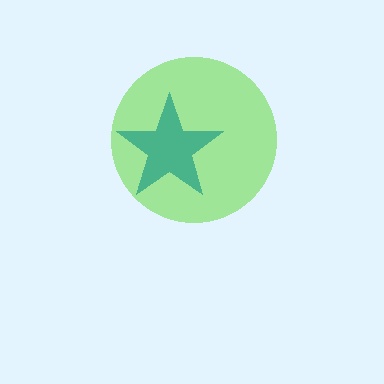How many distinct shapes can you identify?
There are 2 distinct shapes: a lime circle, a teal star.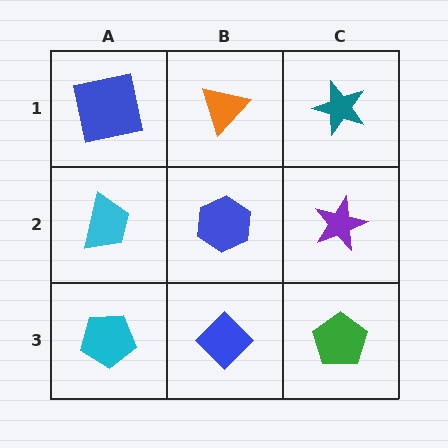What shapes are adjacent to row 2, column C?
A teal star (row 1, column C), a green pentagon (row 3, column C), a blue hexagon (row 2, column B).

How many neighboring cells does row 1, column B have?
3.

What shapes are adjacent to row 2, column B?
An orange triangle (row 1, column B), a blue diamond (row 3, column B), a cyan trapezoid (row 2, column A), a purple star (row 2, column C).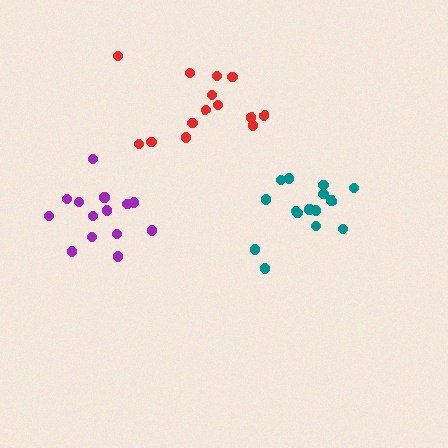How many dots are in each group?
Group 1: 14 dots, Group 2: 14 dots, Group 3: 15 dots (43 total).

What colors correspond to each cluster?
The clusters are colored: red, purple, teal.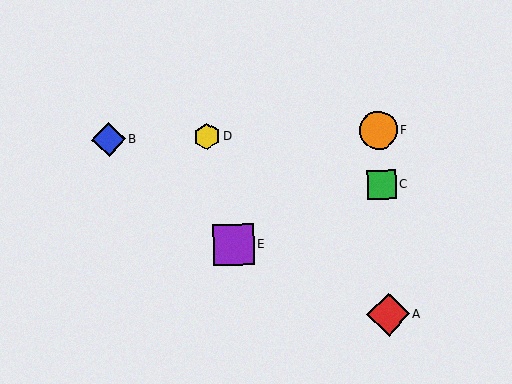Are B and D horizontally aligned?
Yes, both are at y≈140.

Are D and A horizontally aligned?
No, D is at y≈136 and A is at y≈314.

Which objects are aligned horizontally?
Objects B, D, F are aligned horizontally.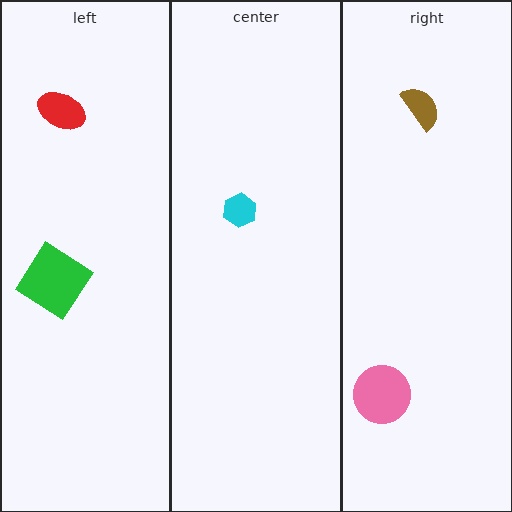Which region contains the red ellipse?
The left region.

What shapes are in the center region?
The cyan hexagon.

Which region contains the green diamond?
The left region.